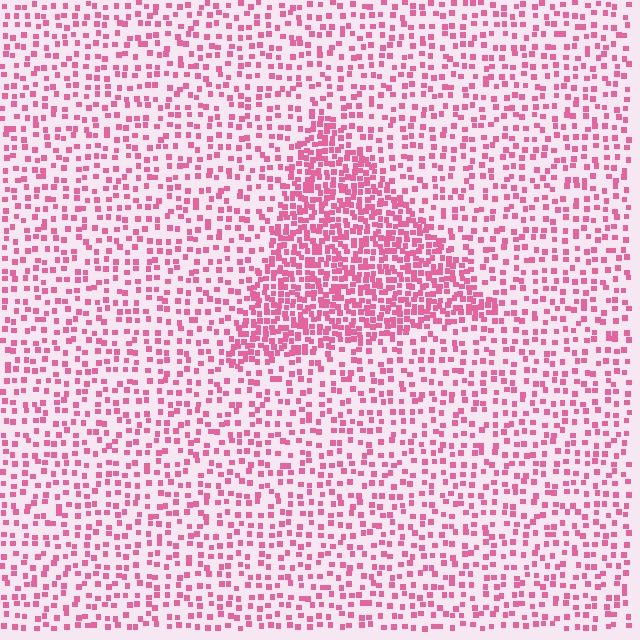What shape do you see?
I see a triangle.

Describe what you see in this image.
The image contains small pink elements arranged at two different densities. A triangle-shaped region is visible where the elements are more densely packed than the surrounding area.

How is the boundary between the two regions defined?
The boundary is defined by a change in element density (approximately 2.3x ratio). All elements are the same color, size, and shape.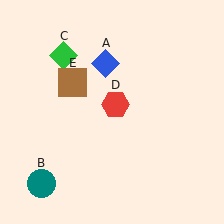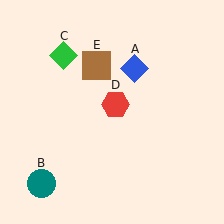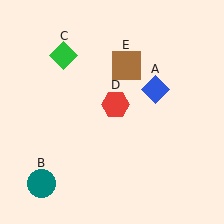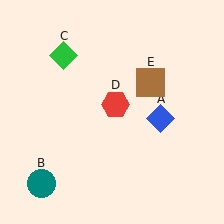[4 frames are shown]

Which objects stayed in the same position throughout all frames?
Teal circle (object B) and green diamond (object C) and red hexagon (object D) remained stationary.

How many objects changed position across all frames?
2 objects changed position: blue diamond (object A), brown square (object E).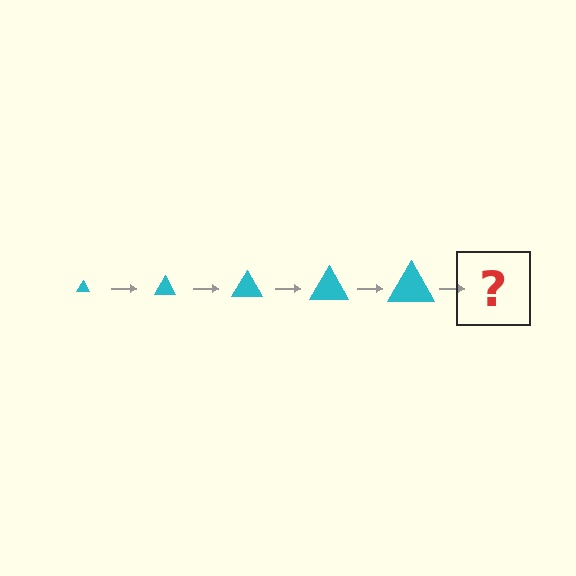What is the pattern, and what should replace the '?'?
The pattern is that the triangle gets progressively larger each step. The '?' should be a cyan triangle, larger than the previous one.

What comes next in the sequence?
The next element should be a cyan triangle, larger than the previous one.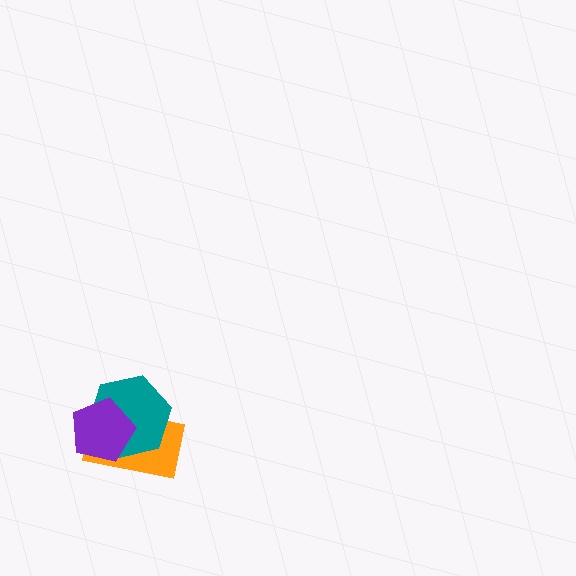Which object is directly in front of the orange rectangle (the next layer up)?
The teal hexagon is directly in front of the orange rectangle.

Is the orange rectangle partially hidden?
Yes, it is partially covered by another shape.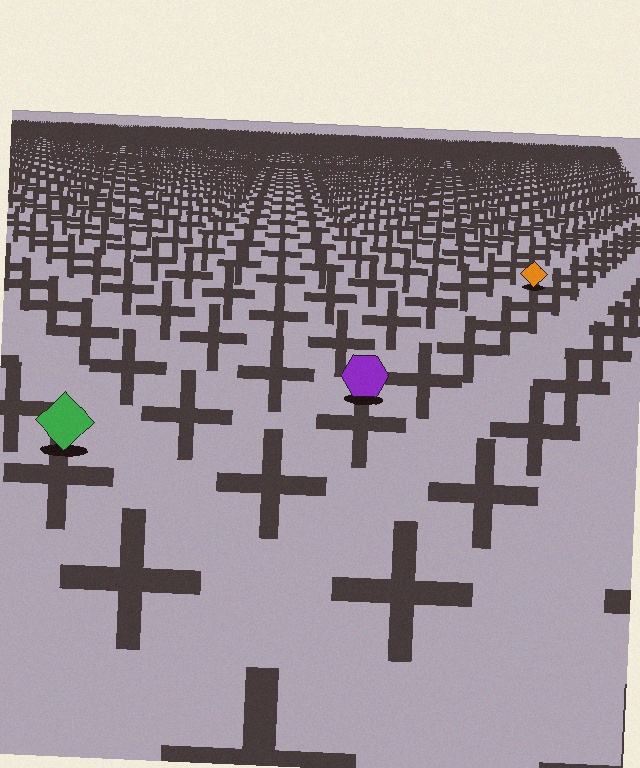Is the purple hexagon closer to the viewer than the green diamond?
No. The green diamond is closer — you can tell from the texture gradient: the ground texture is coarser near it.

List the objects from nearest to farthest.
From nearest to farthest: the green diamond, the purple hexagon, the orange diamond.